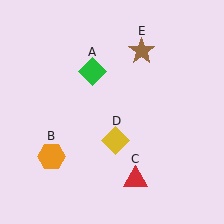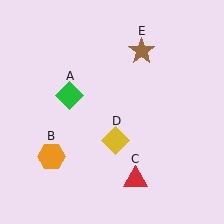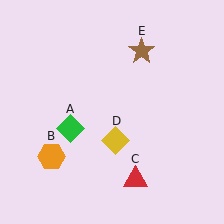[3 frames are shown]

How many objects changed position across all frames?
1 object changed position: green diamond (object A).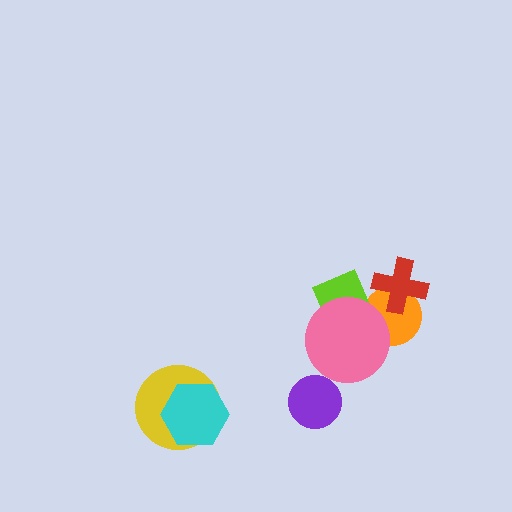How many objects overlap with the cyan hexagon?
1 object overlaps with the cyan hexagon.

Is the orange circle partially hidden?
Yes, it is partially covered by another shape.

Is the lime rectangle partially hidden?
Yes, it is partially covered by another shape.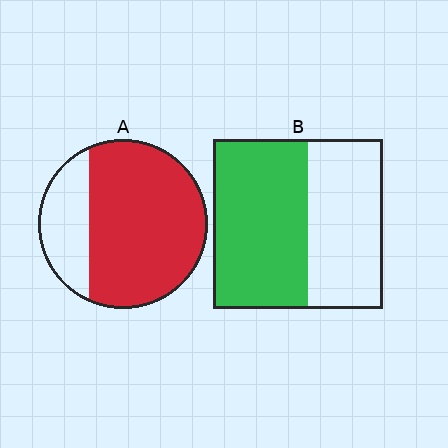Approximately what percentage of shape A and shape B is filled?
A is approximately 75% and B is approximately 55%.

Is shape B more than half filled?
Yes.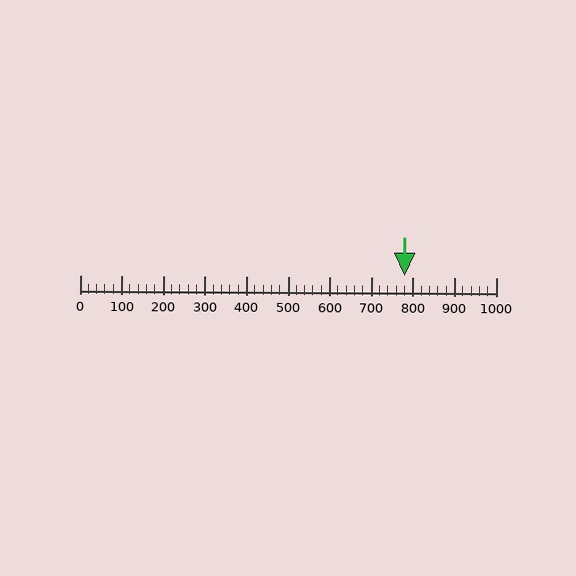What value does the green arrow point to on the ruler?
The green arrow points to approximately 779.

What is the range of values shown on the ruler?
The ruler shows values from 0 to 1000.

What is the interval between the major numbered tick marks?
The major tick marks are spaced 100 units apart.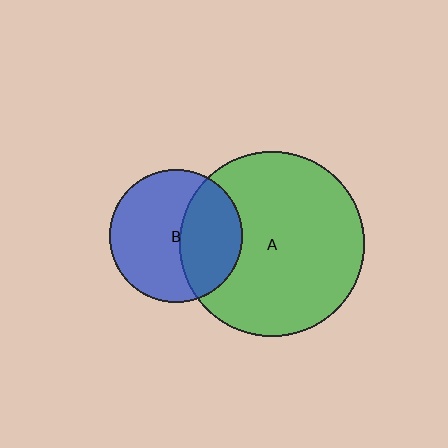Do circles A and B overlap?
Yes.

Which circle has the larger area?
Circle A (green).